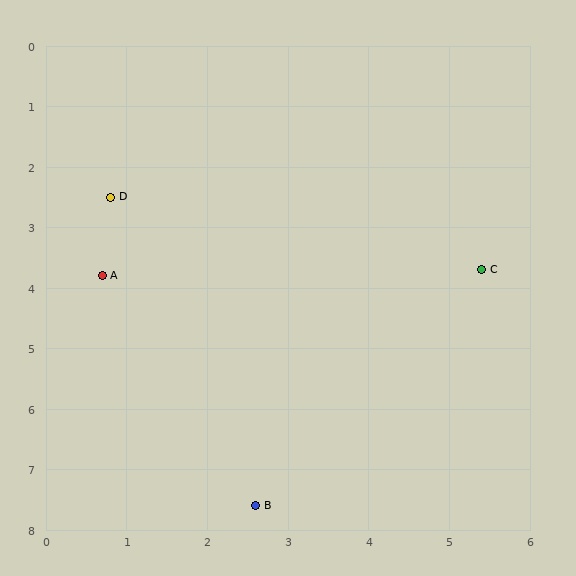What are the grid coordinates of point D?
Point D is at approximately (0.8, 2.5).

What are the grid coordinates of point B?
Point B is at approximately (2.6, 7.6).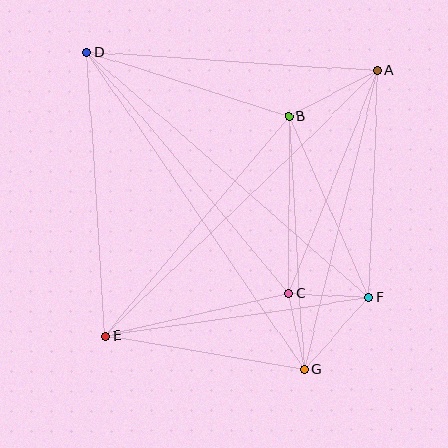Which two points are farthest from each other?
Points D and G are farthest from each other.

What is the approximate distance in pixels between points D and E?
The distance between D and E is approximately 284 pixels.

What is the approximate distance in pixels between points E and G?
The distance between E and G is approximately 202 pixels.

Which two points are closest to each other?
Points C and G are closest to each other.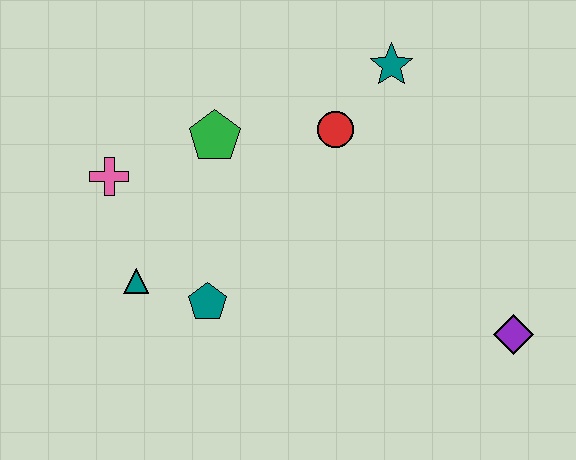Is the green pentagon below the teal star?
Yes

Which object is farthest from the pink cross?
The purple diamond is farthest from the pink cross.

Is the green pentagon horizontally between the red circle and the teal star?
No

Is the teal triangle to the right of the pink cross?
Yes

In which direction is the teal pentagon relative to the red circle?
The teal pentagon is below the red circle.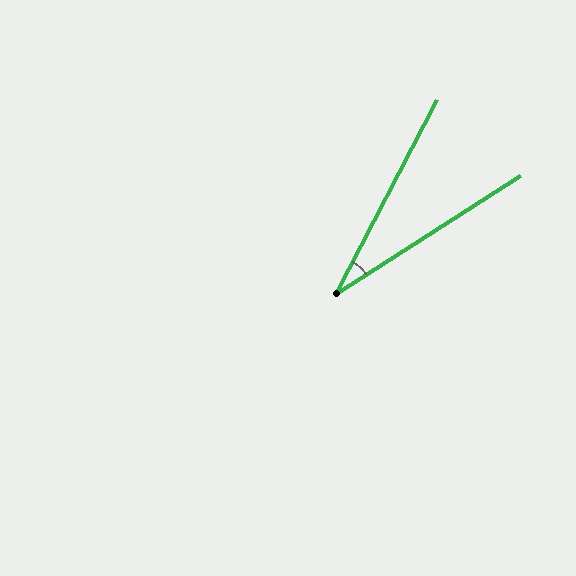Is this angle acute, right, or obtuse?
It is acute.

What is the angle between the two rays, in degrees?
Approximately 30 degrees.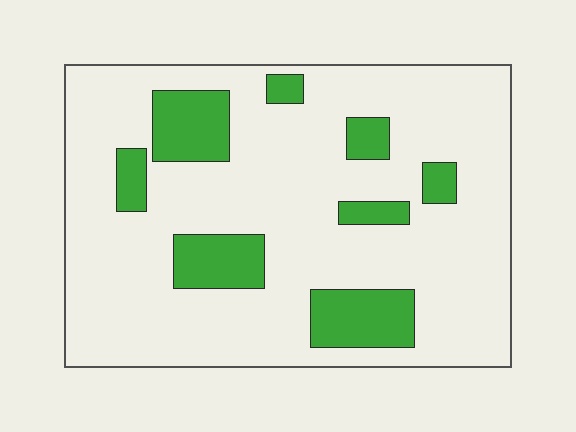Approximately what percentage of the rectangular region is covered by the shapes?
Approximately 20%.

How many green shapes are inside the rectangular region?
8.